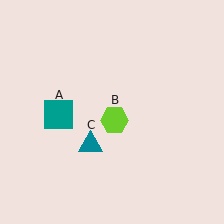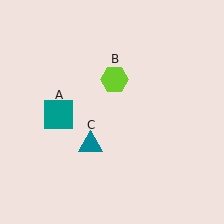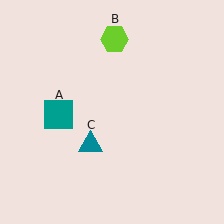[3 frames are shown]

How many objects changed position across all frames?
1 object changed position: lime hexagon (object B).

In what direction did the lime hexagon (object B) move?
The lime hexagon (object B) moved up.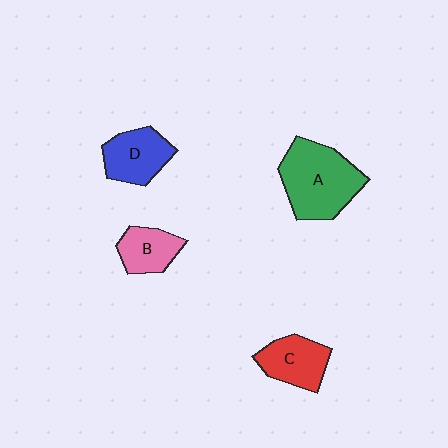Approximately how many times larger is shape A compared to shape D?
Approximately 1.6 times.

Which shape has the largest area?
Shape A (green).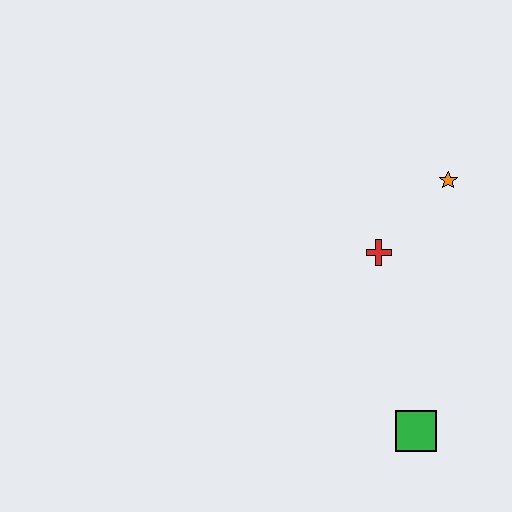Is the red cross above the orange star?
No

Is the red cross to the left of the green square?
Yes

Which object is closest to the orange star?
The red cross is closest to the orange star.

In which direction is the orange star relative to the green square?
The orange star is above the green square.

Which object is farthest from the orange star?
The green square is farthest from the orange star.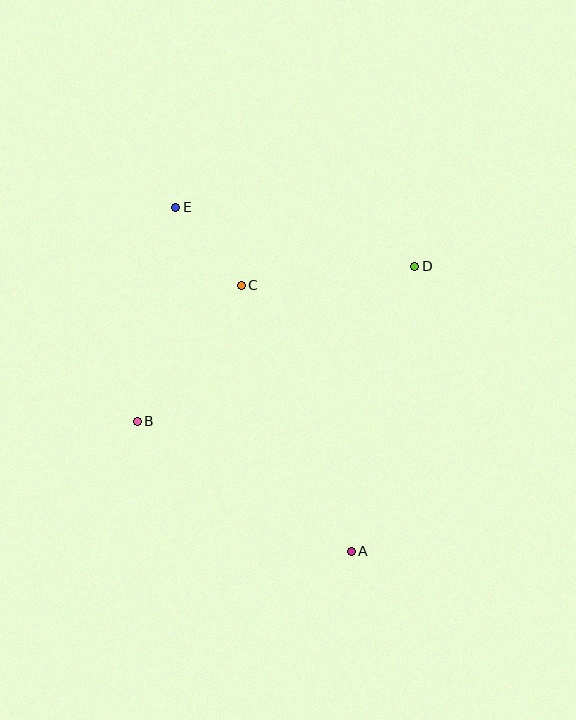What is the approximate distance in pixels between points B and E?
The distance between B and E is approximately 217 pixels.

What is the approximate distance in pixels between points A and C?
The distance between A and C is approximately 288 pixels.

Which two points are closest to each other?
Points C and E are closest to each other.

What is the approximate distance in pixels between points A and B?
The distance between A and B is approximately 250 pixels.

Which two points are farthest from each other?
Points A and E are farthest from each other.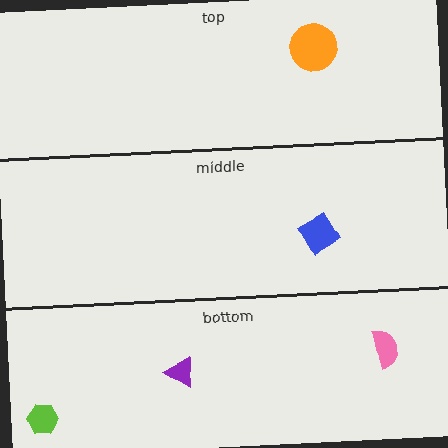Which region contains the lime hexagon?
The bottom region.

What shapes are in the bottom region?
The pink semicircle, the purple triangle, the lime hexagon.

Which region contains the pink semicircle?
The bottom region.